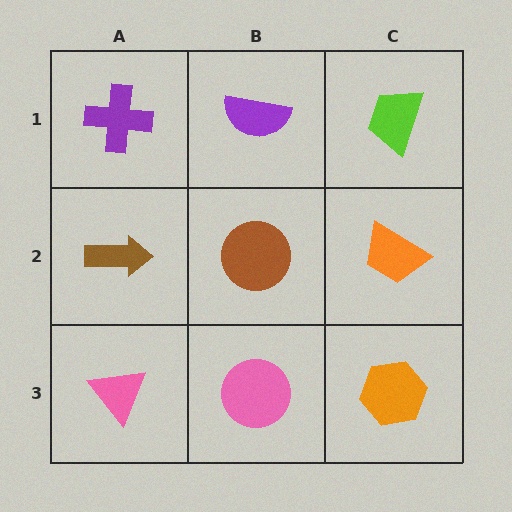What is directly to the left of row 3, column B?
A pink triangle.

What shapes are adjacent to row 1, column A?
A brown arrow (row 2, column A), a purple semicircle (row 1, column B).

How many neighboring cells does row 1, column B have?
3.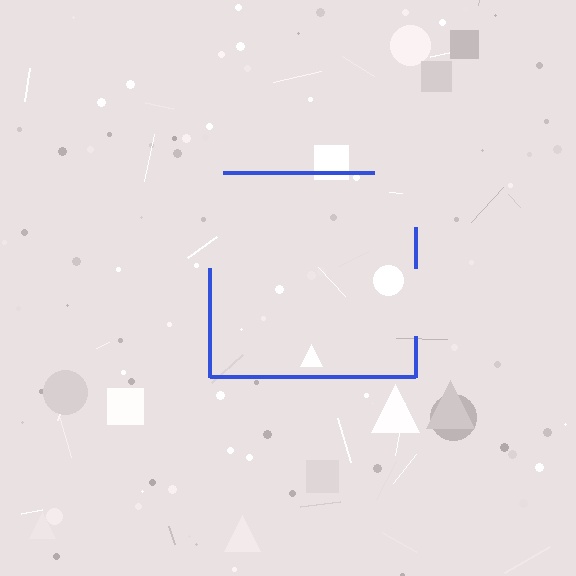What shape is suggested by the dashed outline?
The dashed outline suggests a square.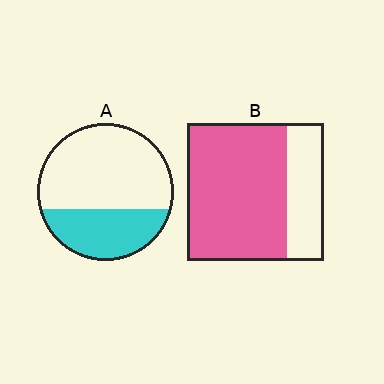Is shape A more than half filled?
No.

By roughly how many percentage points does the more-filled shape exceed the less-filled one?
By roughly 40 percentage points (B over A).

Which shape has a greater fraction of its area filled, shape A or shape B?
Shape B.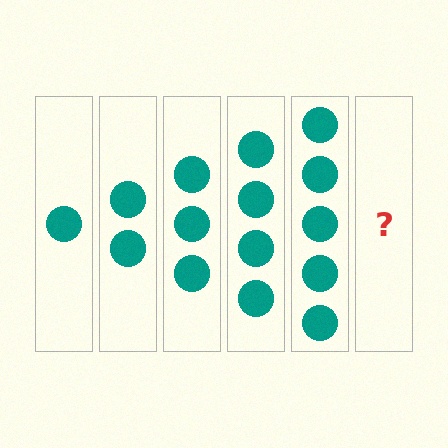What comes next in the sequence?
The next element should be 6 circles.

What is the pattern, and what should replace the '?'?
The pattern is that each step adds one more circle. The '?' should be 6 circles.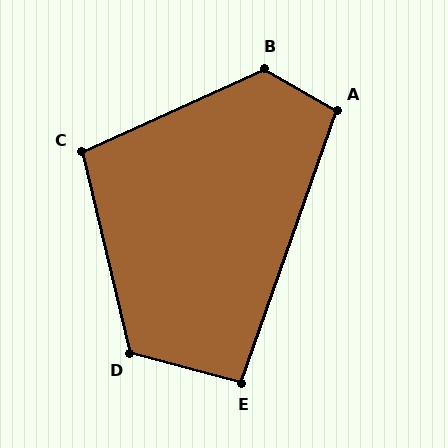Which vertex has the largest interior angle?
B, at approximately 126 degrees.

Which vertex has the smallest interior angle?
E, at approximately 94 degrees.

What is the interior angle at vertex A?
Approximately 101 degrees (obtuse).